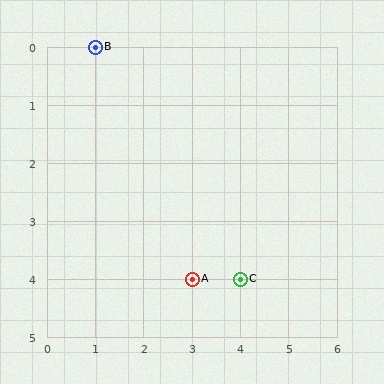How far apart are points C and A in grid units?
Points C and A are 1 column apart.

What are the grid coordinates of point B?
Point B is at grid coordinates (1, 0).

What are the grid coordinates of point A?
Point A is at grid coordinates (3, 4).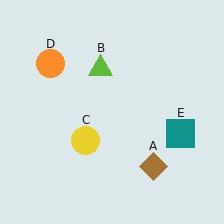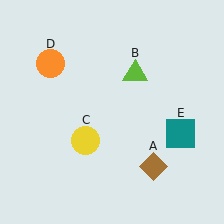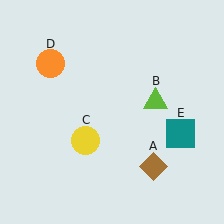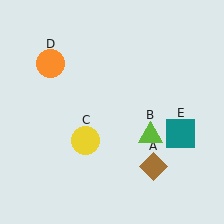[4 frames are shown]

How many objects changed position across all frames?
1 object changed position: lime triangle (object B).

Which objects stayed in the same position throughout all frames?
Brown diamond (object A) and yellow circle (object C) and orange circle (object D) and teal square (object E) remained stationary.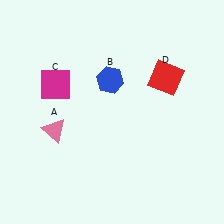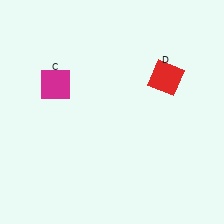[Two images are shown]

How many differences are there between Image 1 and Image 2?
There are 2 differences between the two images.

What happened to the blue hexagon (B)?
The blue hexagon (B) was removed in Image 2. It was in the top-left area of Image 1.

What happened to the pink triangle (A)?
The pink triangle (A) was removed in Image 2. It was in the bottom-left area of Image 1.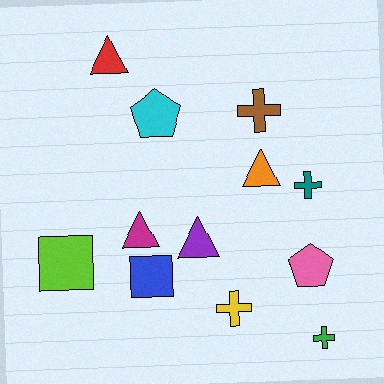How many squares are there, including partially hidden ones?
There are 2 squares.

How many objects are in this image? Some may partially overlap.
There are 12 objects.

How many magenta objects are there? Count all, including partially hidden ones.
There is 1 magenta object.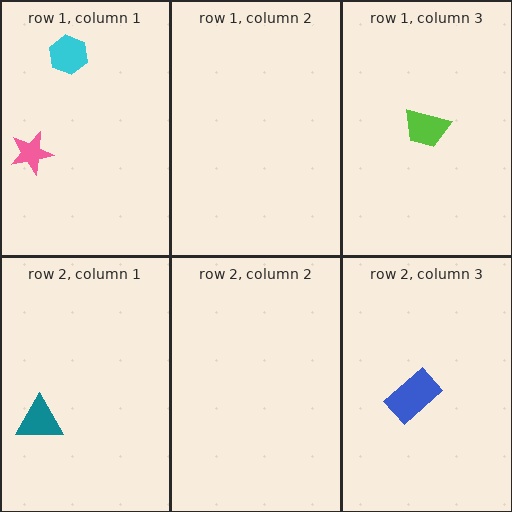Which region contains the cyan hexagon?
The row 1, column 1 region.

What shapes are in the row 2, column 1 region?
The teal triangle.